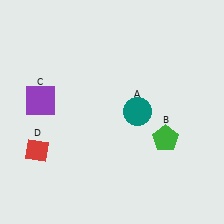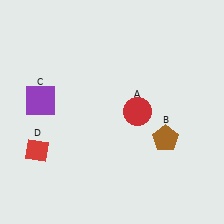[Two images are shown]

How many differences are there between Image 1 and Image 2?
There are 2 differences between the two images.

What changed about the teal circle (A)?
In Image 1, A is teal. In Image 2, it changed to red.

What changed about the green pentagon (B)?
In Image 1, B is green. In Image 2, it changed to brown.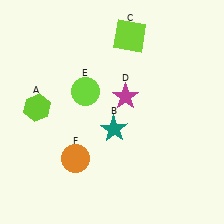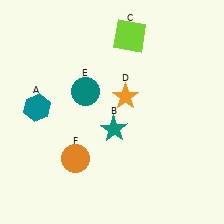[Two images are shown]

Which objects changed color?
A changed from lime to teal. D changed from magenta to orange. E changed from lime to teal.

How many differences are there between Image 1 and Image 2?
There are 3 differences between the two images.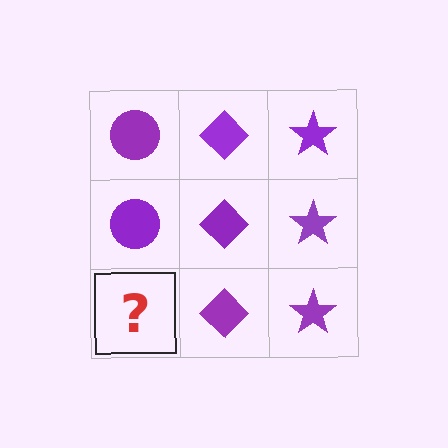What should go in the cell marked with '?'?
The missing cell should contain a purple circle.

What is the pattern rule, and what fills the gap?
The rule is that each column has a consistent shape. The gap should be filled with a purple circle.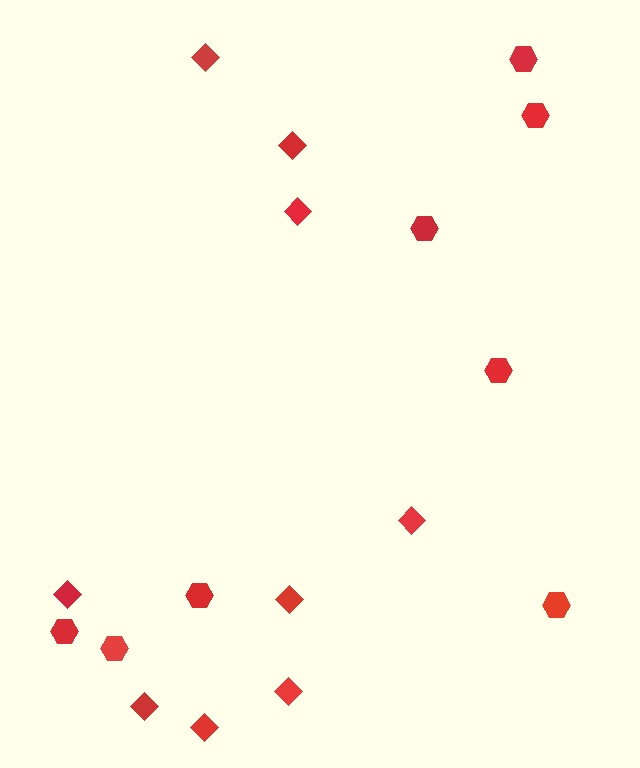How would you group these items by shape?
There are 2 groups: one group of hexagons (8) and one group of diamonds (9).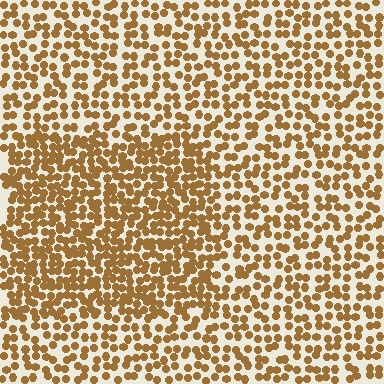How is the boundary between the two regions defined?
The boundary is defined by a change in element density (approximately 1.6x ratio). All elements are the same color, size, and shape.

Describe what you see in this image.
The image contains small brown elements arranged at two different densities. A rectangle-shaped region is visible where the elements are more densely packed than the surrounding area.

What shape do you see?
I see a rectangle.